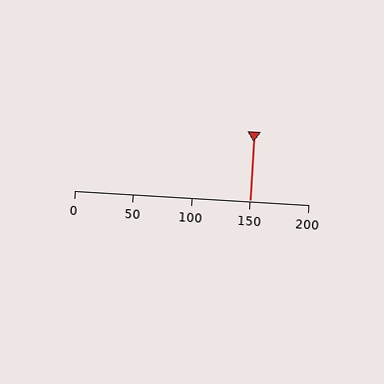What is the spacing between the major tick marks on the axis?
The major ticks are spaced 50 apart.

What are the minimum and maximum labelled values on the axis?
The axis runs from 0 to 200.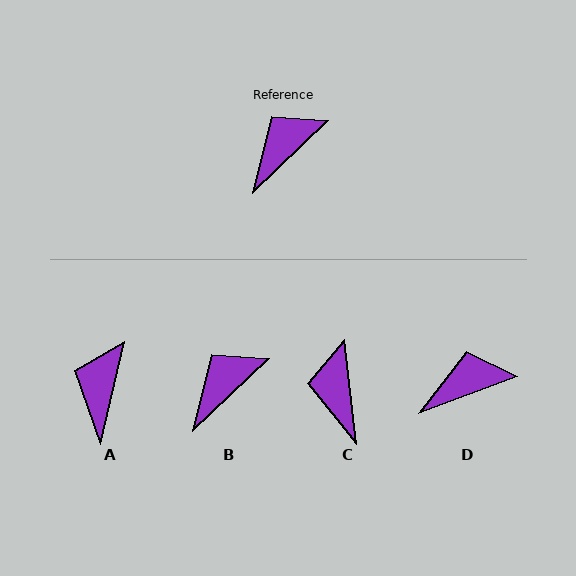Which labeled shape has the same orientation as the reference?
B.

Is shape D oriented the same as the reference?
No, it is off by about 23 degrees.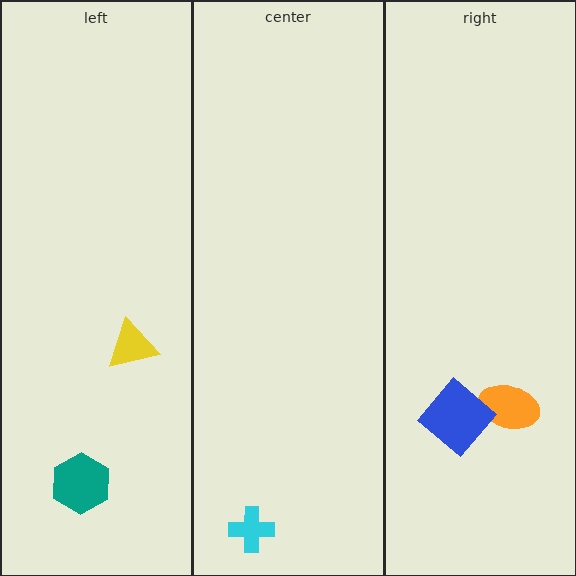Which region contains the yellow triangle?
The left region.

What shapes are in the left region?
The teal hexagon, the yellow triangle.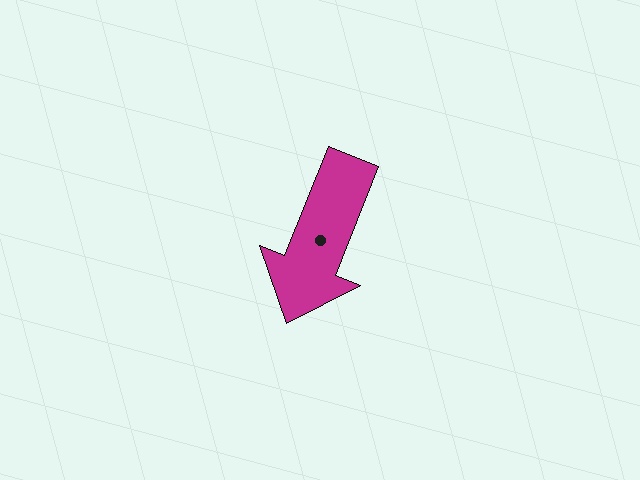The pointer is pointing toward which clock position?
Roughly 7 o'clock.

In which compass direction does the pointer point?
South.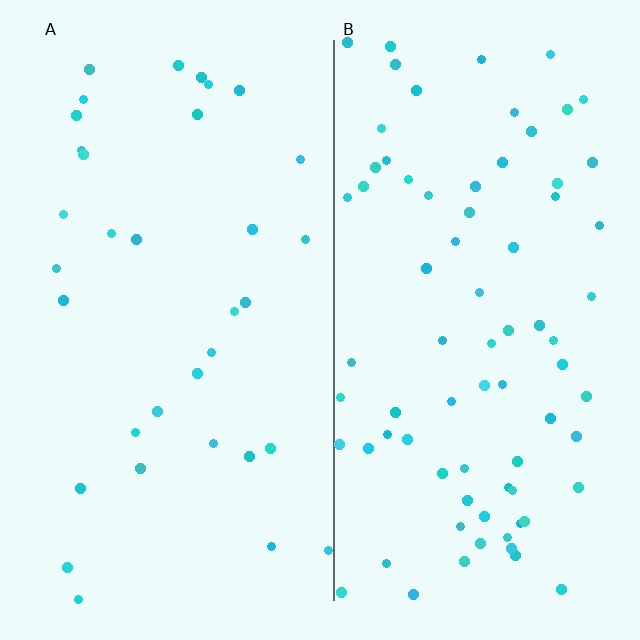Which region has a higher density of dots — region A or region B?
B (the right).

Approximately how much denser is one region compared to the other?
Approximately 2.3× — region B over region A.